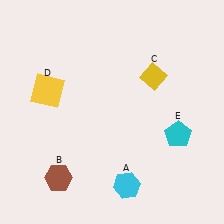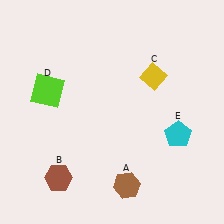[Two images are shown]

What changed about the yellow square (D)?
In Image 1, D is yellow. In Image 2, it changed to lime.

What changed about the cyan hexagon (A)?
In Image 1, A is cyan. In Image 2, it changed to brown.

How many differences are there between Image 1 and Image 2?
There are 2 differences between the two images.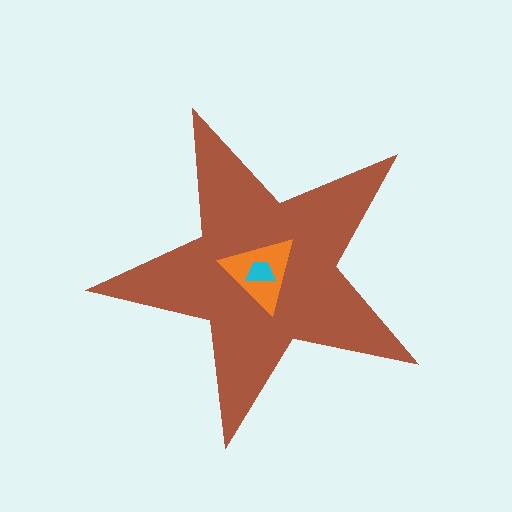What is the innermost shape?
The cyan trapezoid.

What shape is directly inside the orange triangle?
The cyan trapezoid.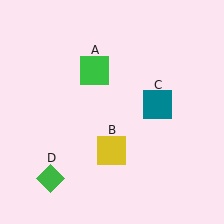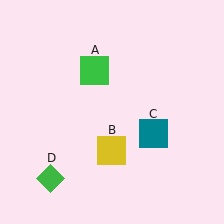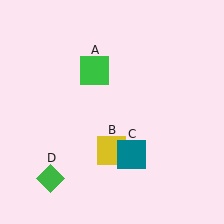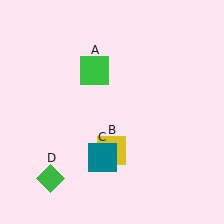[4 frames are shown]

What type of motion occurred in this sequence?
The teal square (object C) rotated clockwise around the center of the scene.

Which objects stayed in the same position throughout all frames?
Green square (object A) and yellow square (object B) and green diamond (object D) remained stationary.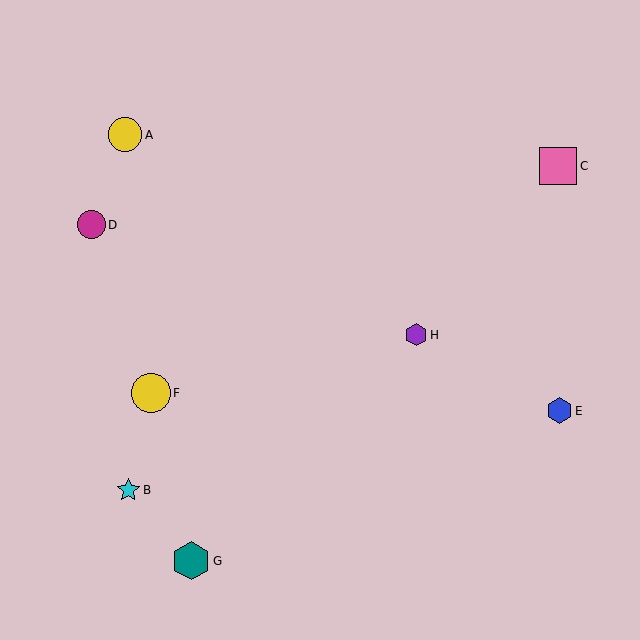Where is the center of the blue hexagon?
The center of the blue hexagon is at (559, 411).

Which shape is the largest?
The yellow circle (labeled F) is the largest.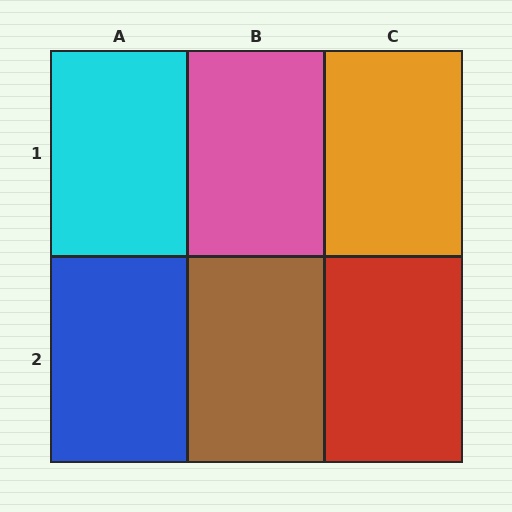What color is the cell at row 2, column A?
Blue.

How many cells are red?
1 cell is red.